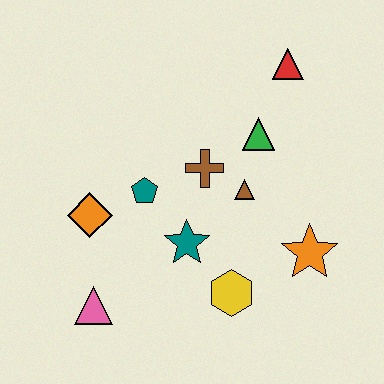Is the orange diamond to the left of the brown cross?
Yes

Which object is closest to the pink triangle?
The orange diamond is closest to the pink triangle.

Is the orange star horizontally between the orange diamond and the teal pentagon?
No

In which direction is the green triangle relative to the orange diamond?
The green triangle is to the right of the orange diamond.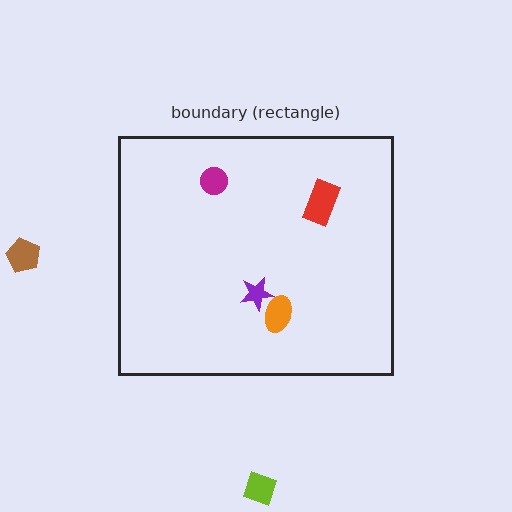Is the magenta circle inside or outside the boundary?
Inside.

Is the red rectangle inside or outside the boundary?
Inside.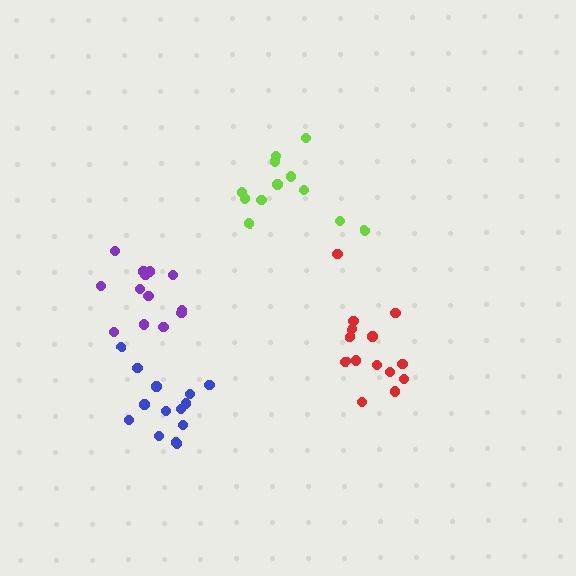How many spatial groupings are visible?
There are 4 spatial groupings.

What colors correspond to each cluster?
The clusters are colored: red, lime, purple, blue.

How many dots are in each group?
Group 1: 14 dots, Group 2: 12 dots, Group 3: 13 dots, Group 4: 14 dots (53 total).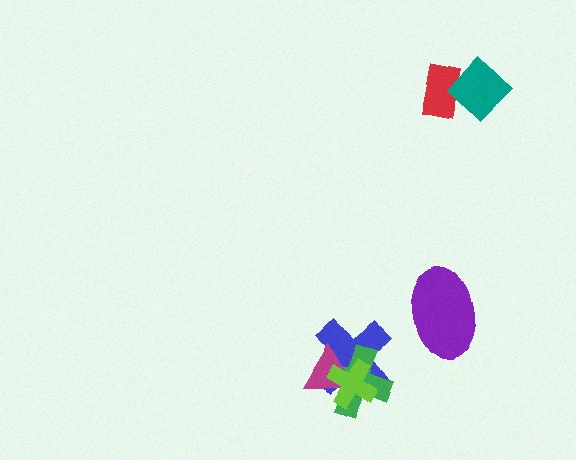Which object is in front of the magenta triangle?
The lime cross is in front of the magenta triangle.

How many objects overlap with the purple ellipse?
0 objects overlap with the purple ellipse.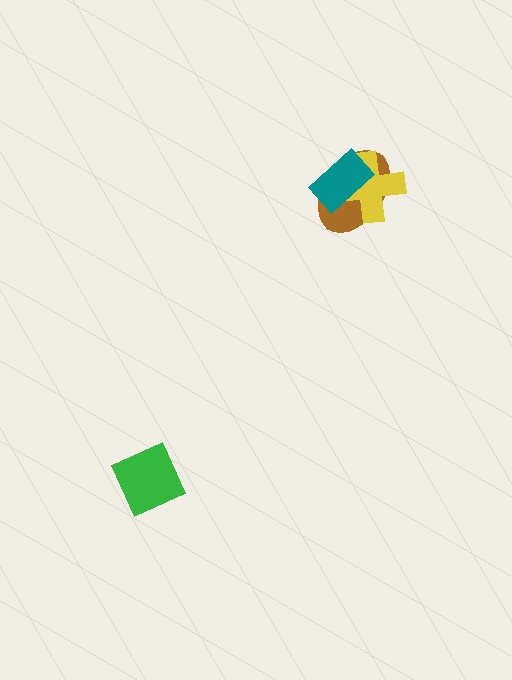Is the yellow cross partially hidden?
Yes, it is partially covered by another shape.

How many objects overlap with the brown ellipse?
2 objects overlap with the brown ellipse.